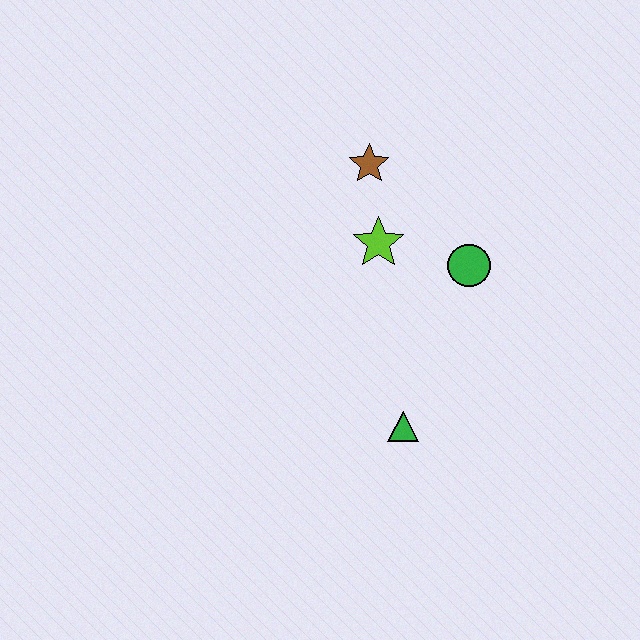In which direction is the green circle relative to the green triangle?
The green circle is above the green triangle.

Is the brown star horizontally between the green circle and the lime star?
No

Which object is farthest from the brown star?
The green triangle is farthest from the brown star.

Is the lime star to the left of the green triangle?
Yes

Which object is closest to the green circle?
The lime star is closest to the green circle.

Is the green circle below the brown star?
Yes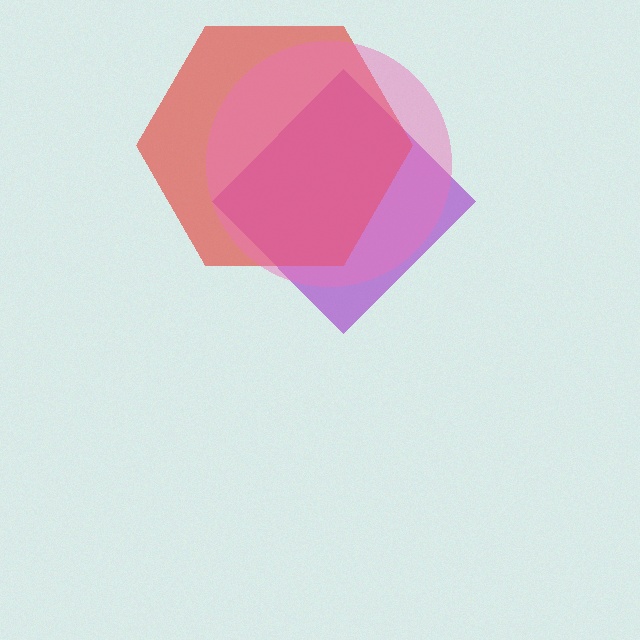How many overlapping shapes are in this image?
There are 3 overlapping shapes in the image.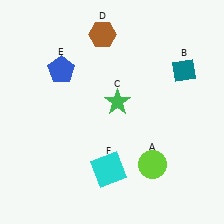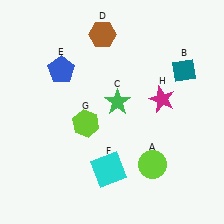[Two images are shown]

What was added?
A lime hexagon (G), a magenta star (H) were added in Image 2.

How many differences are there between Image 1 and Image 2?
There are 2 differences between the two images.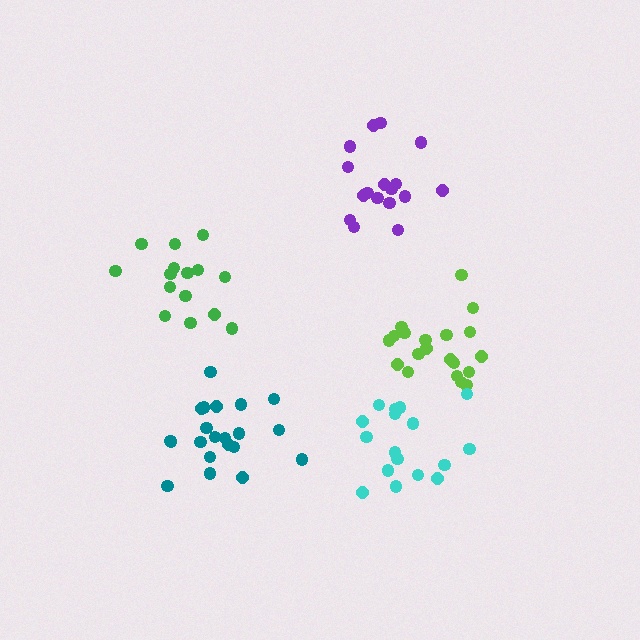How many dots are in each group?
Group 1: 17 dots, Group 2: 20 dots, Group 3: 15 dots, Group 4: 17 dots, Group 5: 21 dots (90 total).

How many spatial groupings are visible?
There are 5 spatial groupings.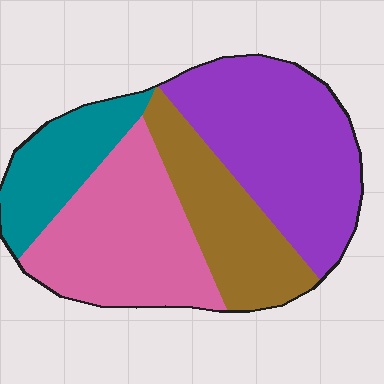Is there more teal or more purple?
Purple.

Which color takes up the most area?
Purple, at roughly 35%.